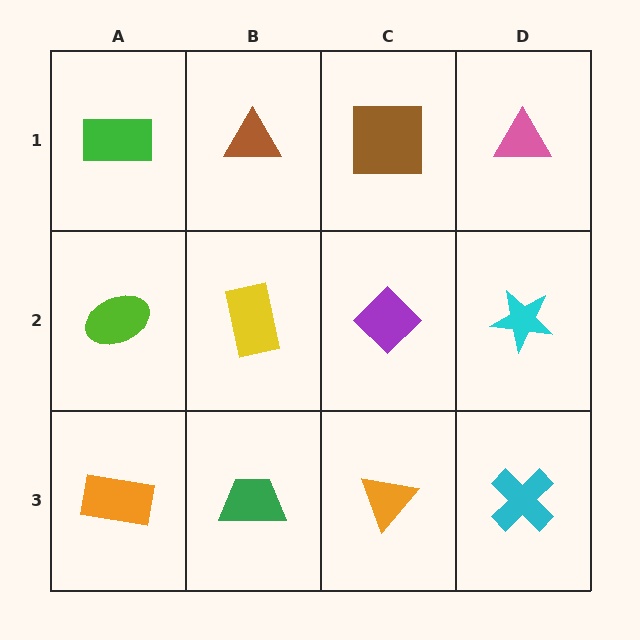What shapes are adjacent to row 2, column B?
A brown triangle (row 1, column B), a green trapezoid (row 3, column B), a lime ellipse (row 2, column A), a purple diamond (row 2, column C).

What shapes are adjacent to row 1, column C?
A purple diamond (row 2, column C), a brown triangle (row 1, column B), a pink triangle (row 1, column D).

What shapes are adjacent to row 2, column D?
A pink triangle (row 1, column D), a cyan cross (row 3, column D), a purple diamond (row 2, column C).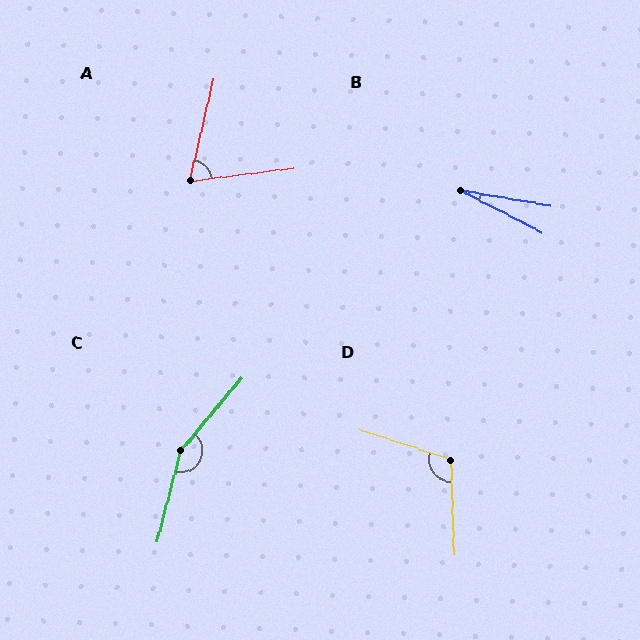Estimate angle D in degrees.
Approximately 110 degrees.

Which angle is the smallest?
B, at approximately 17 degrees.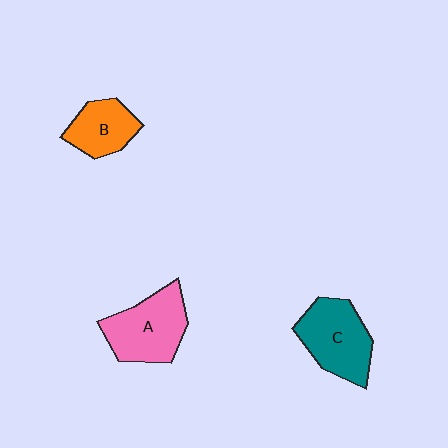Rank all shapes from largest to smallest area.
From largest to smallest: A (pink), C (teal), B (orange).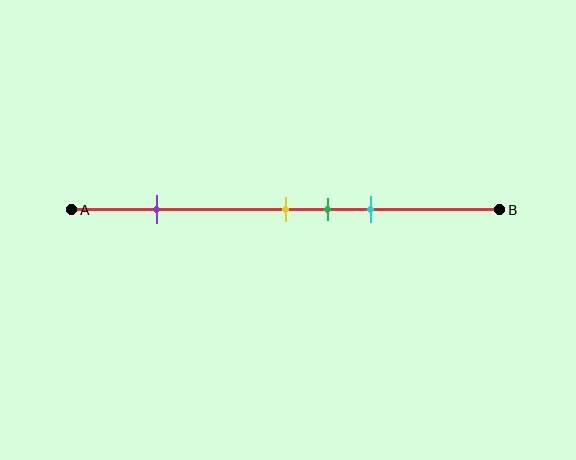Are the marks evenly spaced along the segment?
No, the marks are not evenly spaced.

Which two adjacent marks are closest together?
The yellow and green marks are the closest adjacent pair.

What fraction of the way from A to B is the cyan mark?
The cyan mark is approximately 70% (0.7) of the way from A to B.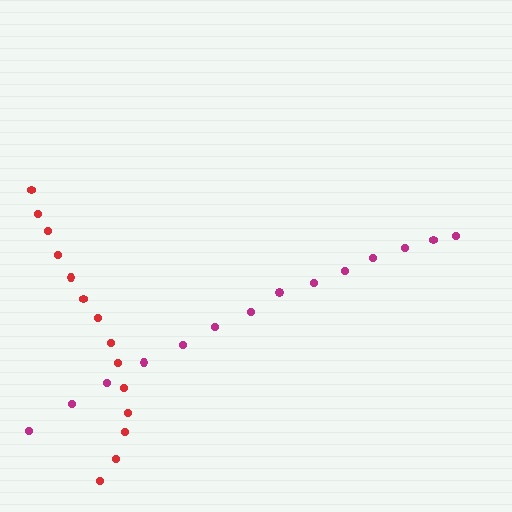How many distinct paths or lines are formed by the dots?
There are 2 distinct paths.